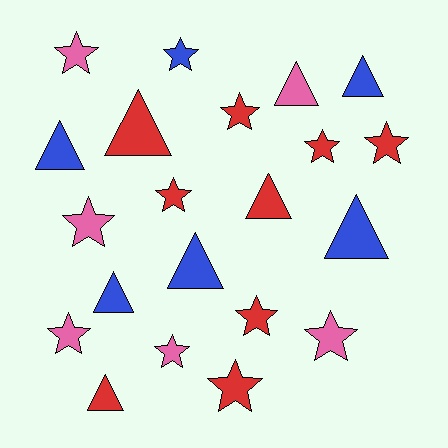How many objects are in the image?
There are 21 objects.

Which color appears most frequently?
Red, with 9 objects.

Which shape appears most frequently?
Star, with 12 objects.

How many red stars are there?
There are 6 red stars.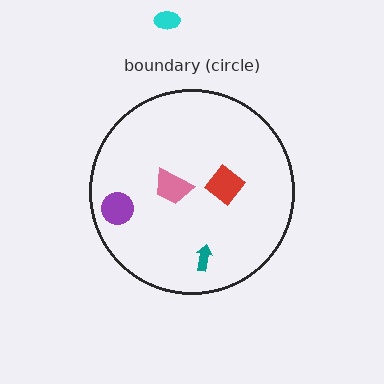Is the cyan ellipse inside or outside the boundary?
Outside.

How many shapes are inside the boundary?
4 inside, 1 outside.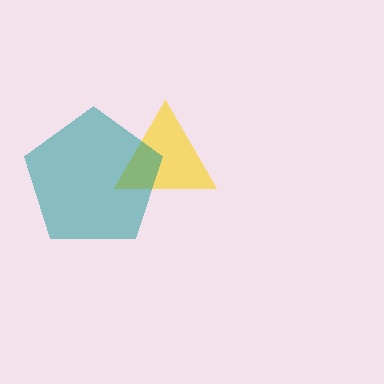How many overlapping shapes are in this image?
There are 2 overlapping shapes in the image.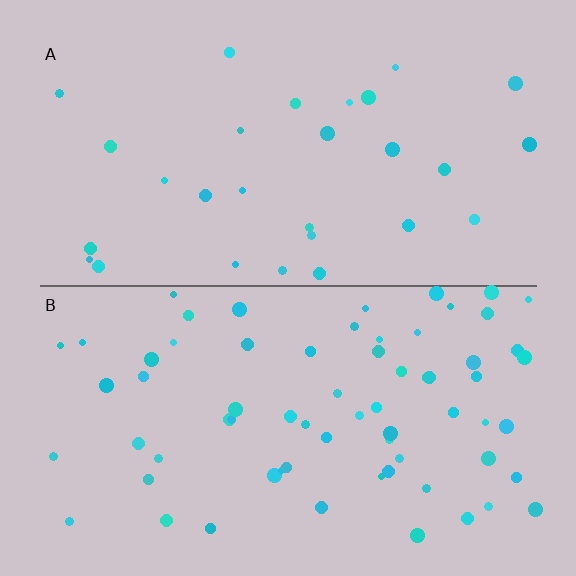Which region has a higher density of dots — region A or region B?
B (the bottom).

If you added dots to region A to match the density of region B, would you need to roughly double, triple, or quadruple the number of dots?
Approximately double.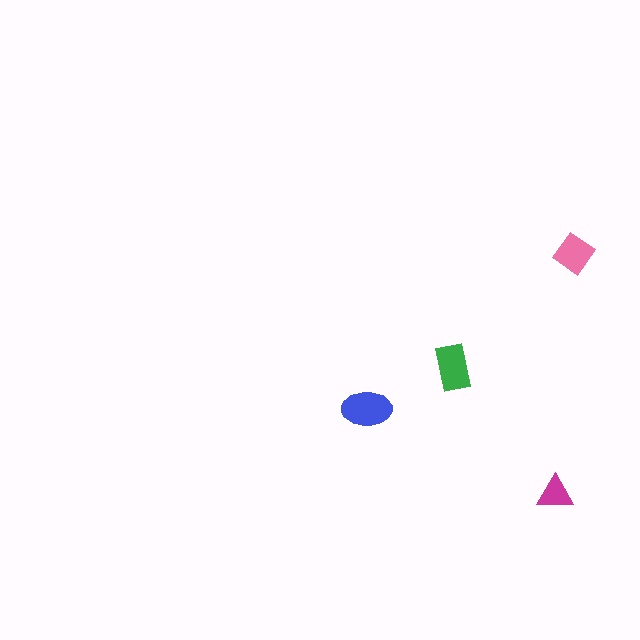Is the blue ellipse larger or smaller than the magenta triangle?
Larger.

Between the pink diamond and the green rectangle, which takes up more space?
The green rectangle.